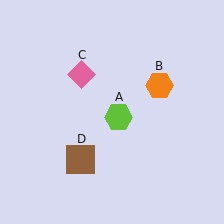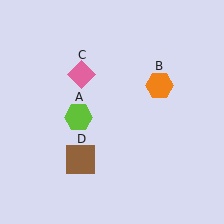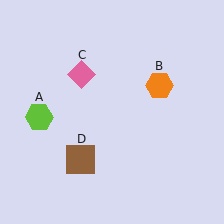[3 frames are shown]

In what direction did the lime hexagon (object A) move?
The lime hexagon (object A) moved left.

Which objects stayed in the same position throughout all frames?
Orange hexagon (object B) and pink diamond (object C) and brown square (object D) remained stationary.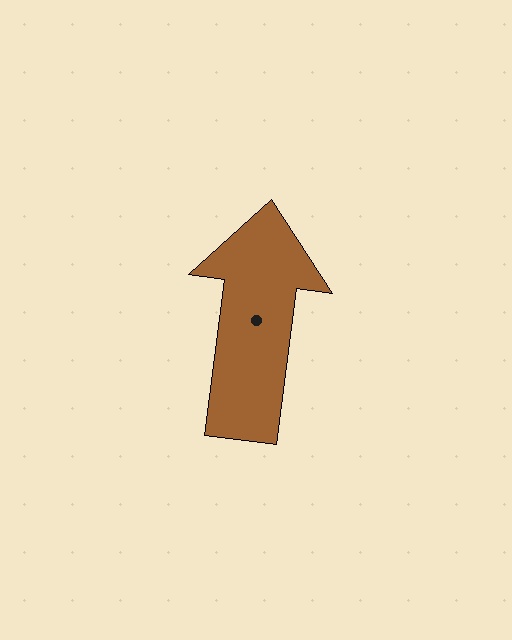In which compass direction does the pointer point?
North.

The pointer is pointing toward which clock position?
Roughly 12 o'clock.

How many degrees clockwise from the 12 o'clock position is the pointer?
Approximately 8 degrees.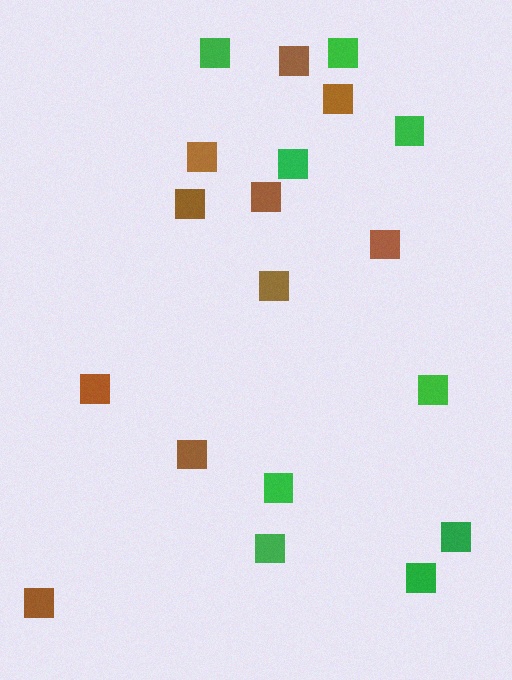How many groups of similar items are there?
There are 2 groups: one group of brown squares (10) and one group of green squares (9).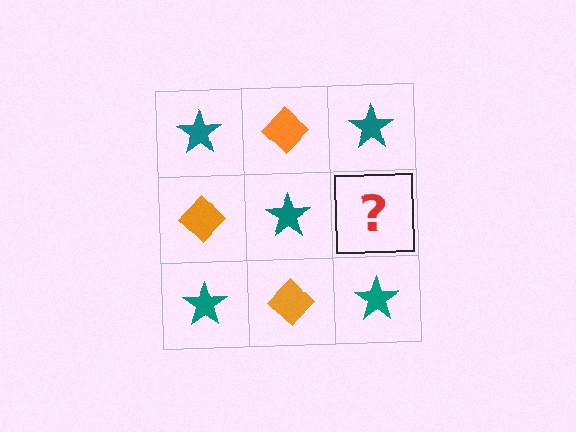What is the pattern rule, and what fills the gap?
The rule is that it alternates teal star and orange diamond in a checkerboard pattern. The gap should be filled with an orange diamond.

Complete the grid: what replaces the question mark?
The question mark should be replaced with an orange diamond.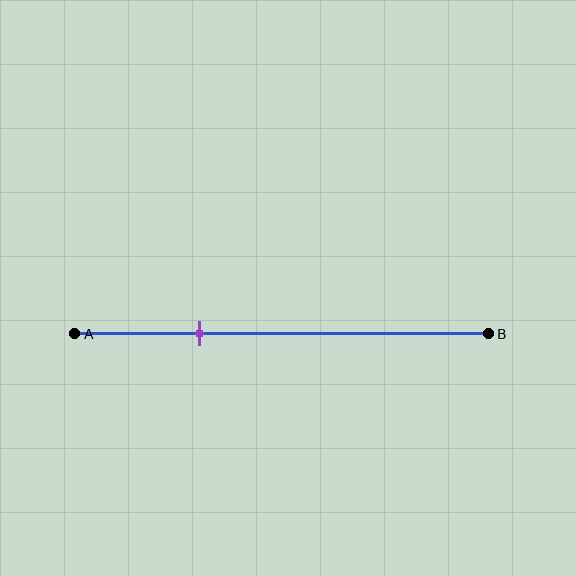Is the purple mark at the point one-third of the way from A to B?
No, the mark is at about 30% from A, not at the 33% one-third point.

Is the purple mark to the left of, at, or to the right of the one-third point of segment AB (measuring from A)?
The purple mark is to the left of the one-third point of segment AB.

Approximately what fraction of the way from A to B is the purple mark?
The purple mark is approximately 30% of the way from A to B.